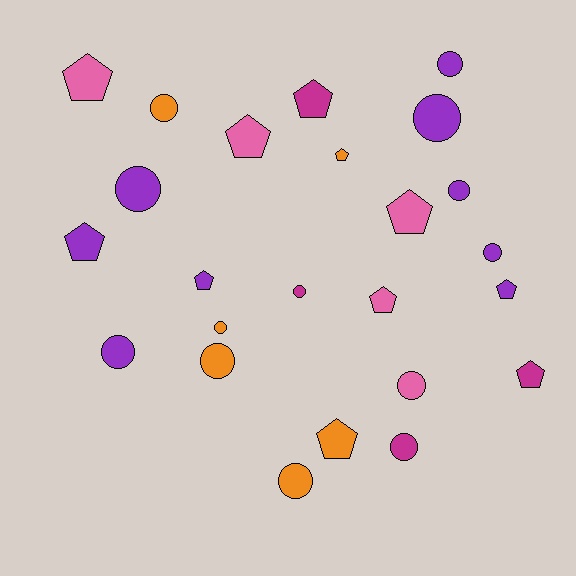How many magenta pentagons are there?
There are 2 magenta pentagons.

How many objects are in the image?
There are 24 objects.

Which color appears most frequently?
Purple, with 9 objects.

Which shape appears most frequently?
Circle, with 13 objects.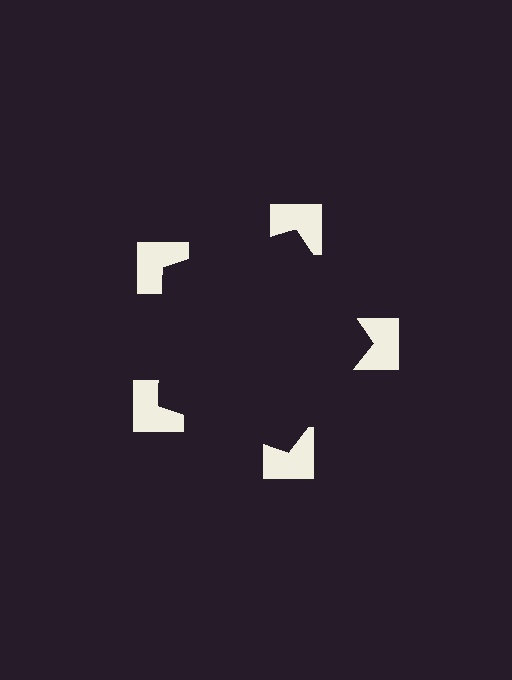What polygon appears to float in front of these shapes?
An illusory pentagon — its edges are inferred from the aligned wedge cuts in the notched squares, not physically drawn.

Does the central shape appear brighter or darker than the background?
It typically appears slightly darker than the background, even though no actual brightness change is drawn.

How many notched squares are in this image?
There are 5 — one at each vertex of the illusory pentagon.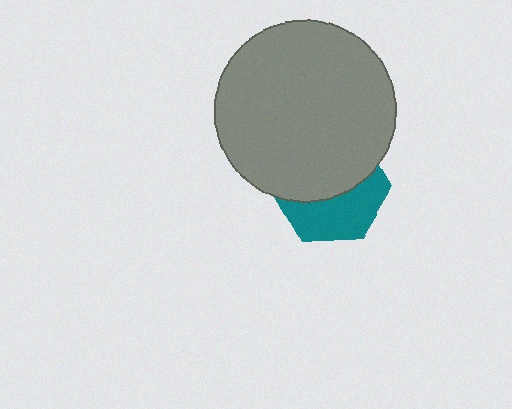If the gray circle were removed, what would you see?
You would see the complete teal hexagon.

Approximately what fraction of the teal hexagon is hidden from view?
Roughly 56% of the teal hexagon is hidden behind the gray circle.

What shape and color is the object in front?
The object in front is a gray circle.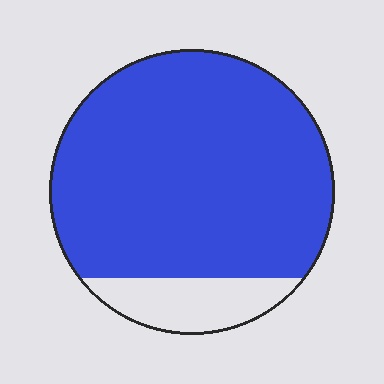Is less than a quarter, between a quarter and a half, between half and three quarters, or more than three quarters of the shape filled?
More than three quarters.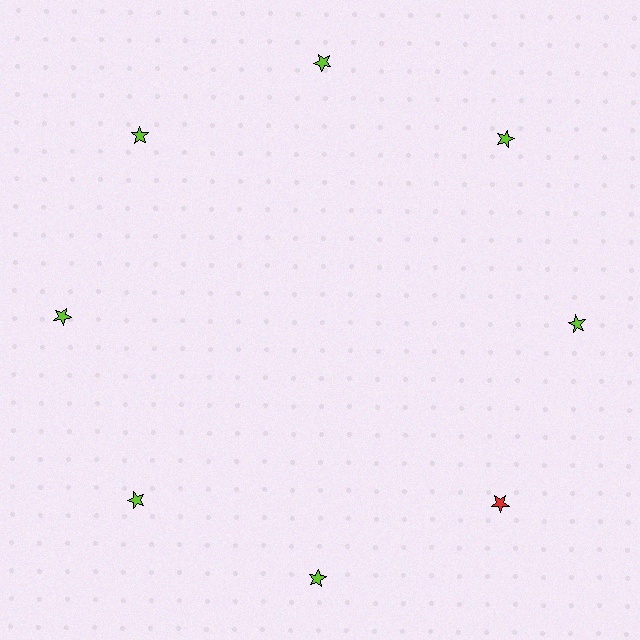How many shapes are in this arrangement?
There are 8 shapes arranged in a ring pattern.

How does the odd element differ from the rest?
It has a different color: red instead of lime.